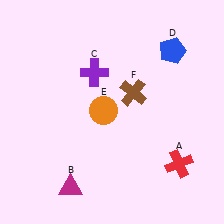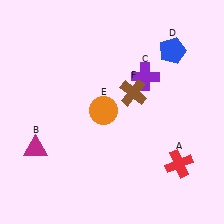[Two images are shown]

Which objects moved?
The objects that moved are: the magenta triangle (B), the purple cross (C).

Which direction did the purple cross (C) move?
The purple cross (C) moved right.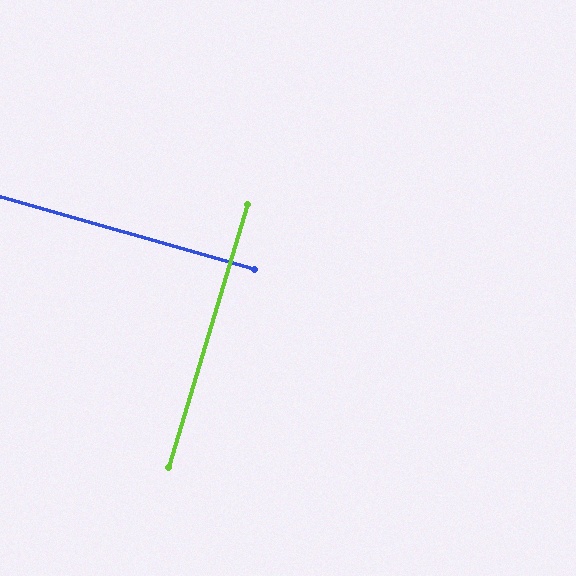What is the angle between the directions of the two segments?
Approximately 89 degrees.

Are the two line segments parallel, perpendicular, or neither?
Perpendicular — they meet at approximately 89°.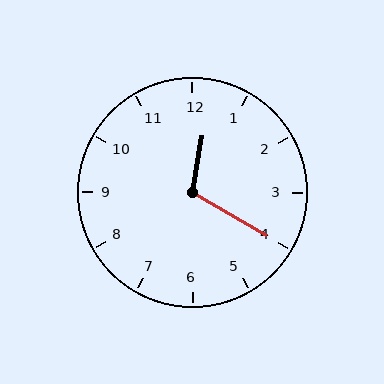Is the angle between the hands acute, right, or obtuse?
It is obtuse.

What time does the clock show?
12:20.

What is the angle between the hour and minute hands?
Approximately 110 degrees.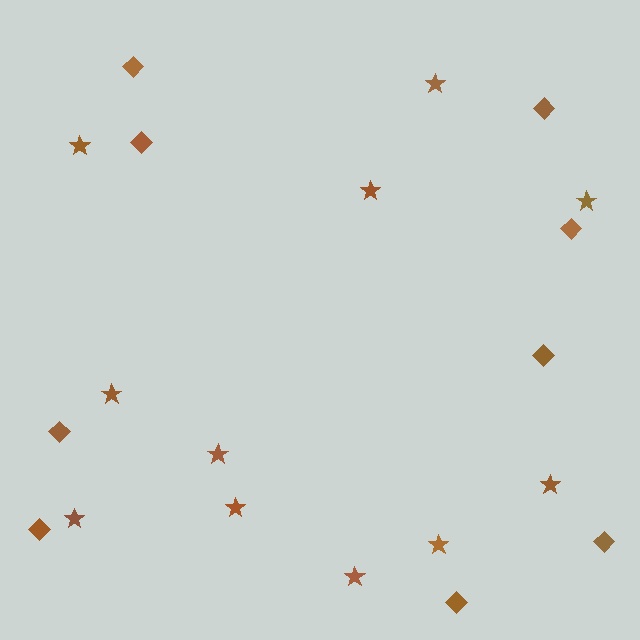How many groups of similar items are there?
There are 2 groups: one group of diamonds (9) and one group of stars (11).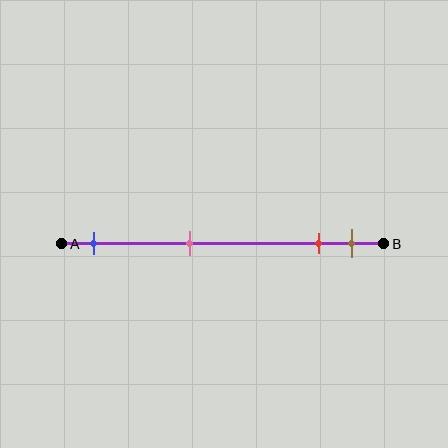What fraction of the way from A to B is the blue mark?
The blue mark is approximately 10% (0.1) of the way from A to B.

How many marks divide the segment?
There are 4 marks dividing the segment.